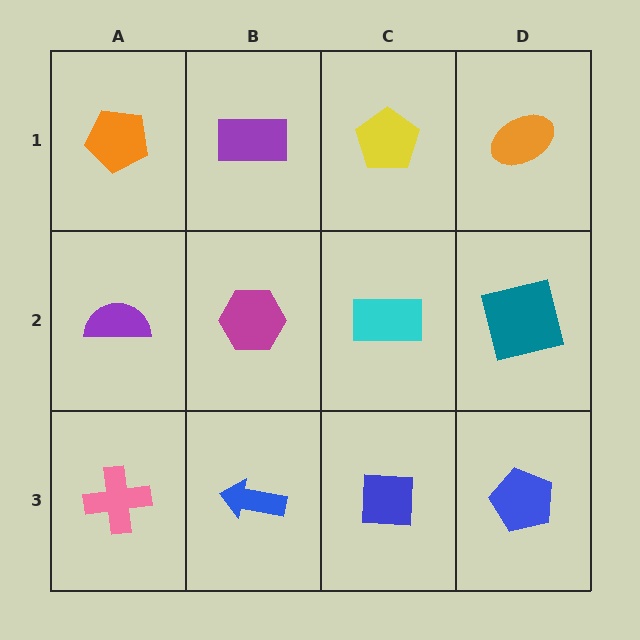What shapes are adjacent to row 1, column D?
A teal square (row 2, column D), a yellow pentagon (row 1, column C).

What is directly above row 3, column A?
A purple semicircle.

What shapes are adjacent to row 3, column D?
A teal square (row 2, column D), a blue square (row 3, column C).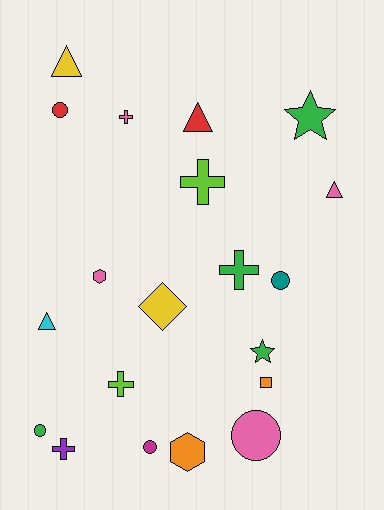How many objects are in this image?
There are 20 objects.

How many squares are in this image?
There is 1 square.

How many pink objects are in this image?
There are 4 pink objects.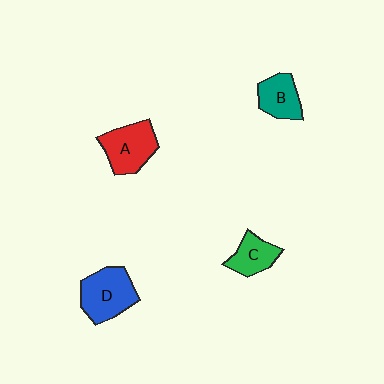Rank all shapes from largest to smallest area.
From largest to smallest: D (blue), A (red), B (teal), C (green).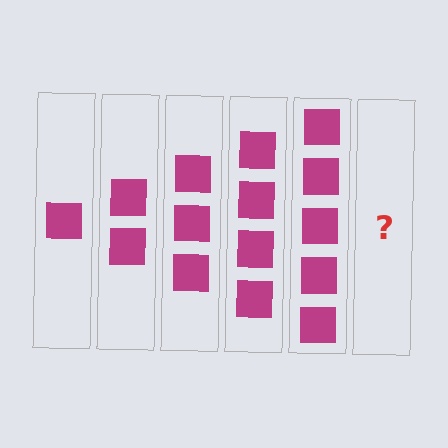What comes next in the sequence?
The next element should be 6 squares.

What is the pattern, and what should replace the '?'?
The pattern is that each step adds one more square. The '?' should be 6 squares.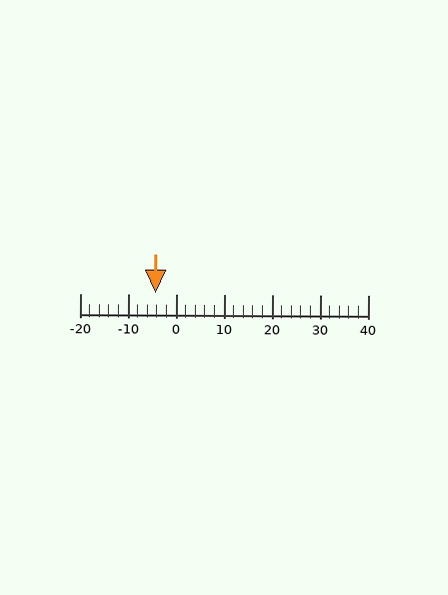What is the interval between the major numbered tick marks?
The major tick marks are spaced 10 units apart.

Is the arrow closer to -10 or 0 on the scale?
The arrow is closer to 0.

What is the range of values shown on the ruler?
The ruler shows values from -20 to 40.